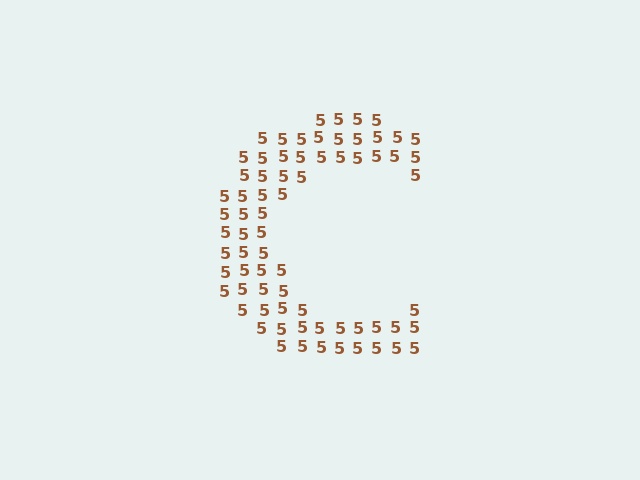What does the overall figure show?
The overall figure shows the letter C.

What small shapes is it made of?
It is made of small digit 5's.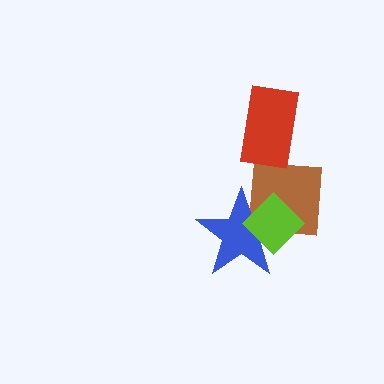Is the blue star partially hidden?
Yes, it is partially covered by another shape.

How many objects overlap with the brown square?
2 objects overlap with the brown square.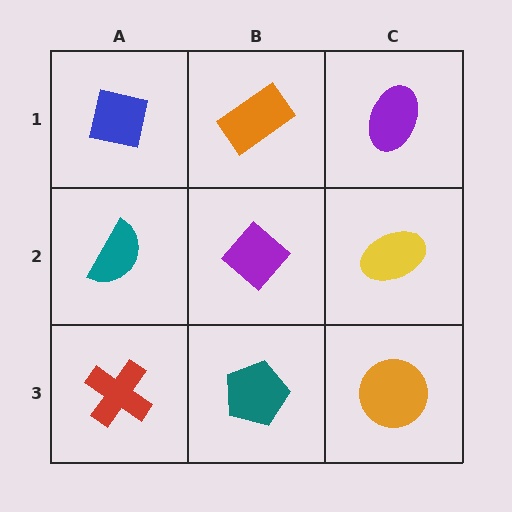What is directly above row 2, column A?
A blue square.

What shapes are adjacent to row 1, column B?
A purple diamond (row 2, column B), a blue square (row 1, column A), a purple ellipse (row 1, column C).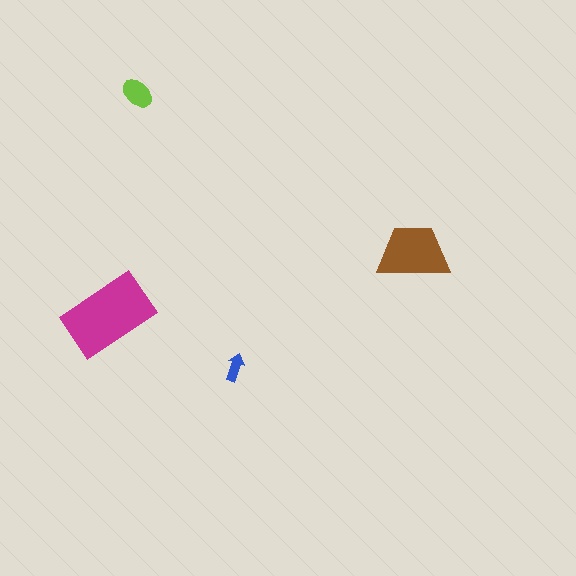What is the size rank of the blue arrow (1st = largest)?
4th.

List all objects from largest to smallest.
The magenta rectangle, the brown trapezoid, the lime ellipse, the blue arrow.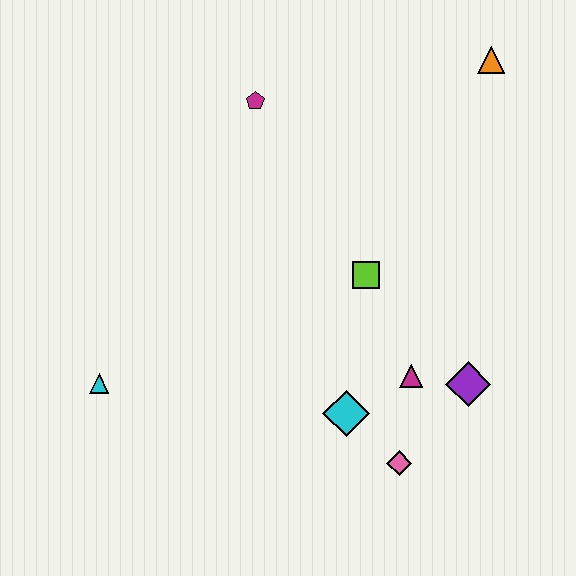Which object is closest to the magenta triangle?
The purple diamond is closest to the magenta triangle.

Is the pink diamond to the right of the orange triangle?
No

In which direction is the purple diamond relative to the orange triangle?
The purple diamond is below the orange triangle.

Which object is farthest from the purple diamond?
The cyan triangle is farthest from the purple diamond.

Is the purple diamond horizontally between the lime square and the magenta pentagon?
No